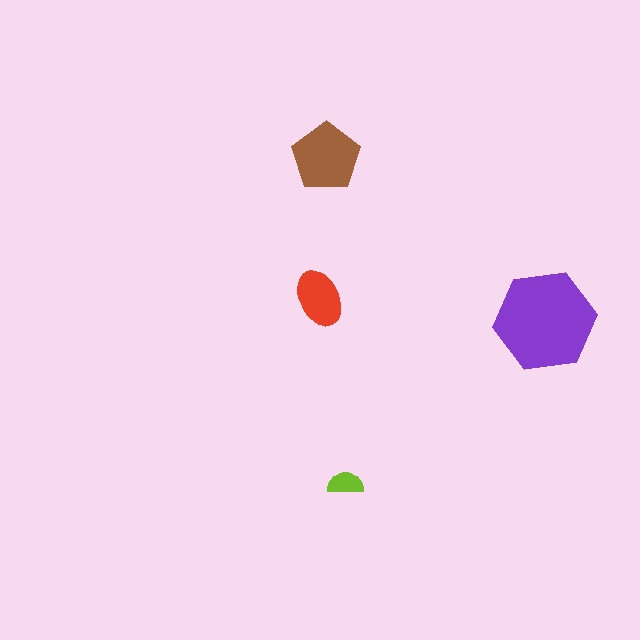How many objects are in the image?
There are 4 objects in the image.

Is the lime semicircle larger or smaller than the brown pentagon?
Smaller.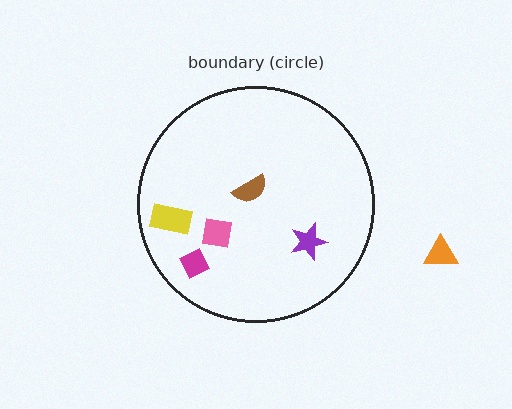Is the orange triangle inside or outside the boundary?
Outside.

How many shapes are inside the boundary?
5 inside, 1 outside.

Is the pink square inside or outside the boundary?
Inside.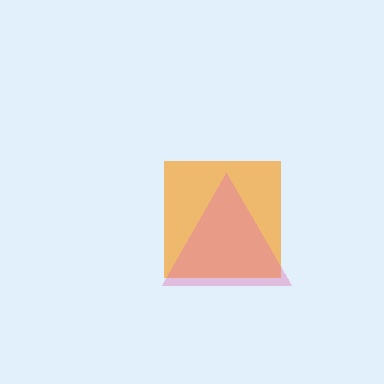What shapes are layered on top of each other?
The layered shapes are: an orange square, a pink triangle.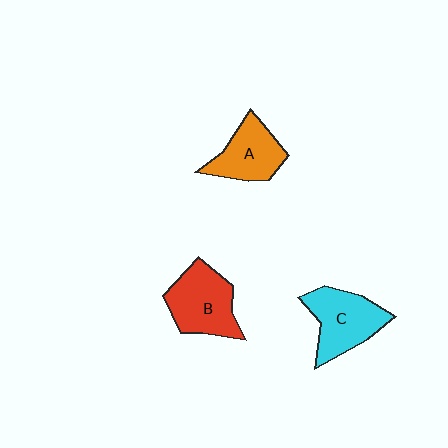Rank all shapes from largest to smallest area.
From largest to smallest: B (red), C (cyan), A (orange).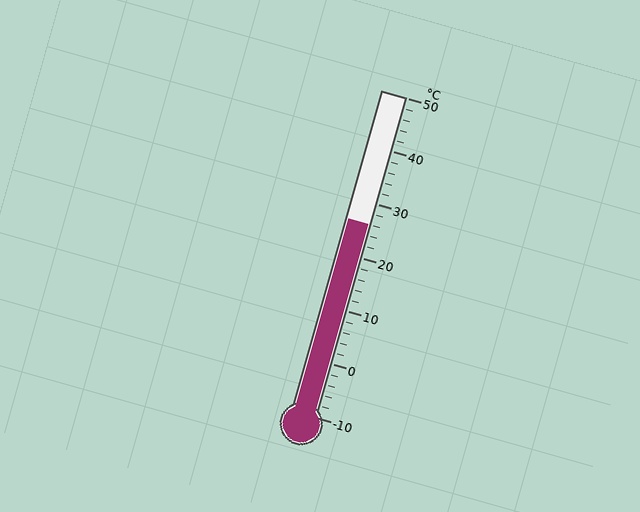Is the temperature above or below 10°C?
The temperature is above 10°C.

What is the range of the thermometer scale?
The thermometer scale ranges from -10°C to 50°C.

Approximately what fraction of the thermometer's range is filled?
The thermometer is filled to approximately 60% of its range.